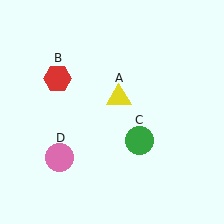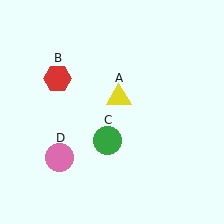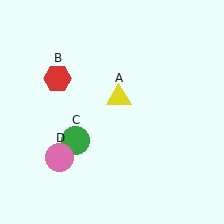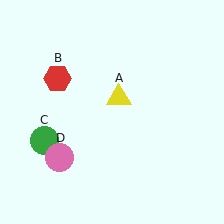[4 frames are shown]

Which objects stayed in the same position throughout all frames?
Yellow triangle (object A) and red hexagon (object B) and pink circle (object D) remained stationary.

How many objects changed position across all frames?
1 object changed position: green circle (object C).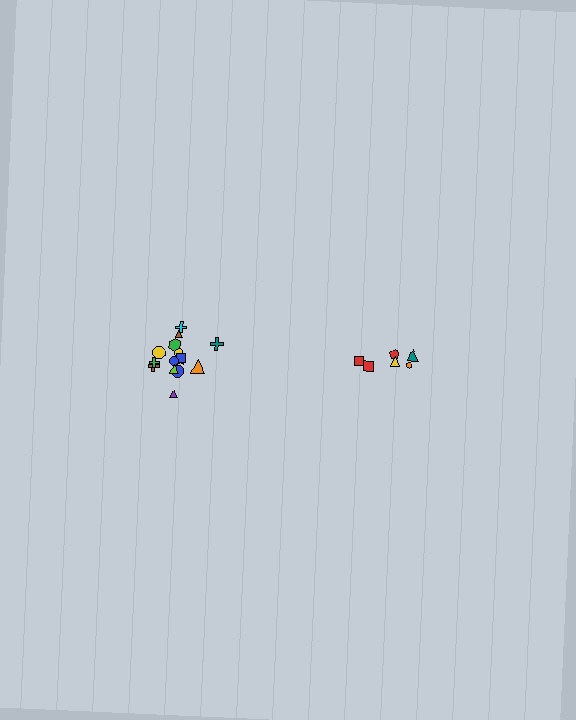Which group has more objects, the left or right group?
The left group.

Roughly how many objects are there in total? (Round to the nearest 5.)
Roughly 20 objects in total.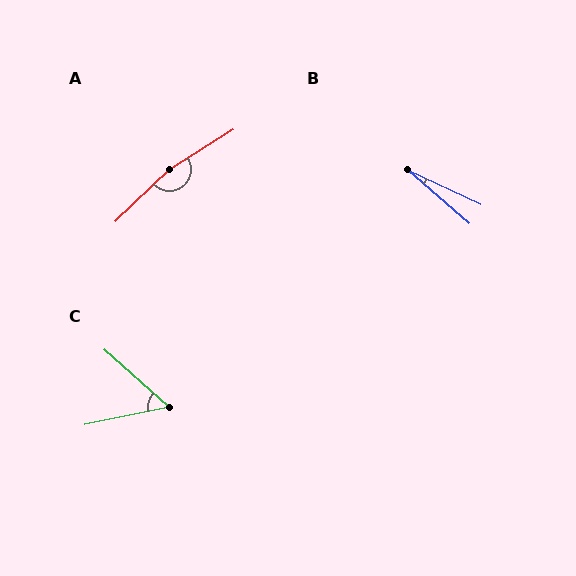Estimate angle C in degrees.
Approximately 54 degrees.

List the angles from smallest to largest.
B (16°), C (54°), A (169°).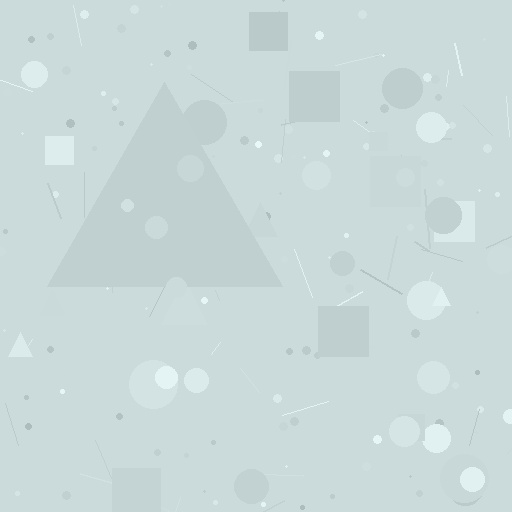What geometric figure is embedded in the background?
A triangle is embedded in the background.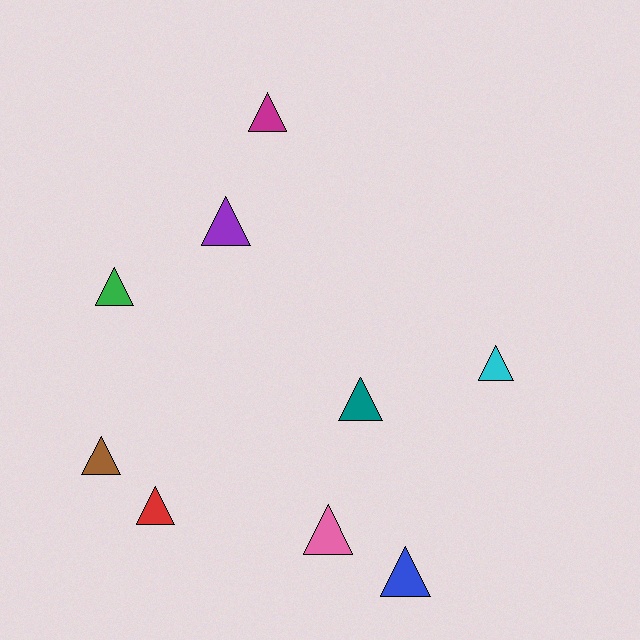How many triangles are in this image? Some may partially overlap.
There are 9 triangles.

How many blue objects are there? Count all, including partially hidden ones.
There is 1 blue object.